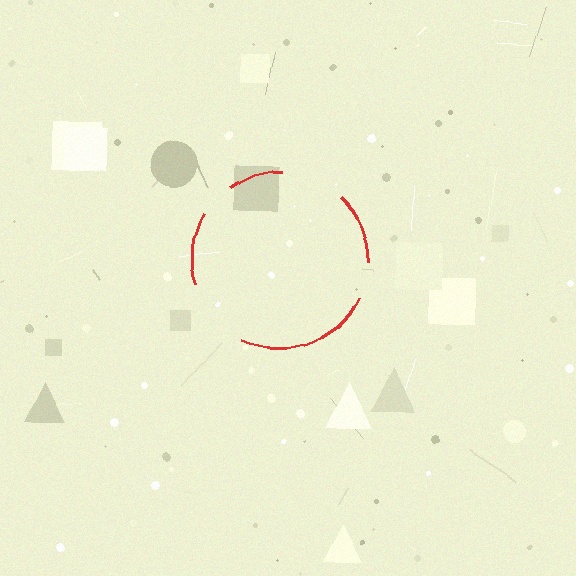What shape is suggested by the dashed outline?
The dashed outline suggests a circle.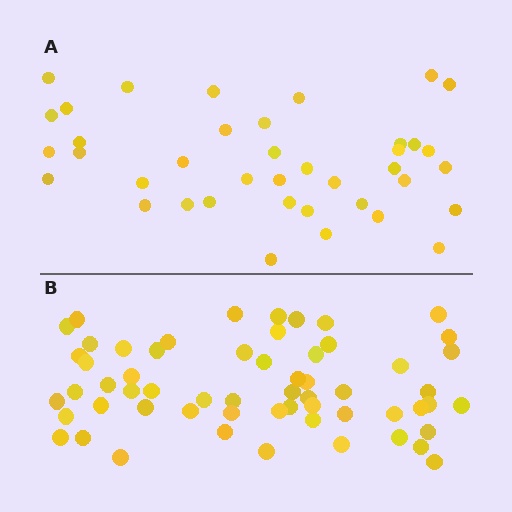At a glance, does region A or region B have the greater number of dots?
Region B (the bottom region) has more dots.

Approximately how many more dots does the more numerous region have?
Region B has approximately 20 more dots than region A.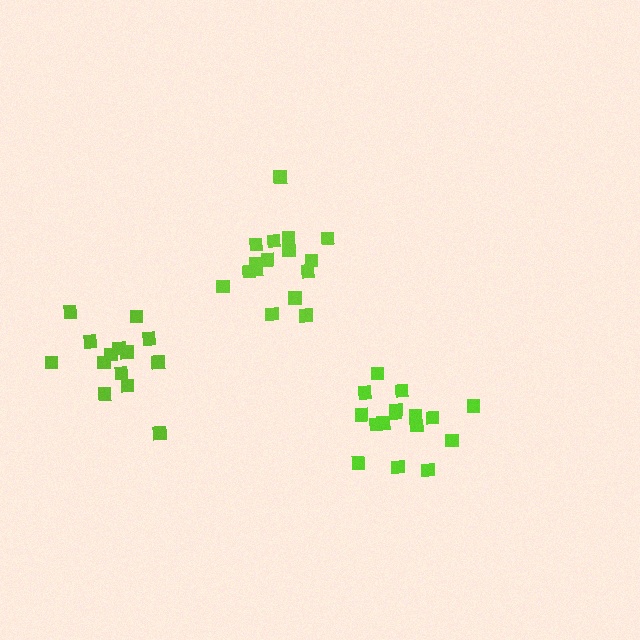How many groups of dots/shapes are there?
There are 3 groups.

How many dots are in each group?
Group 1: 16 dots, Group 2: 16 dots, Group 3: 14 dots (46 total).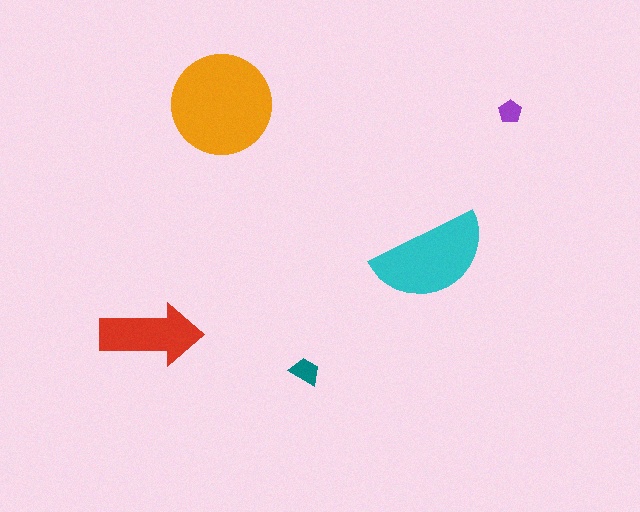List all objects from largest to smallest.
The orange circle, the cyan semicircle, the red arrow, the teal trapezoid, the purple pentagon.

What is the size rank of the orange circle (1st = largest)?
1st.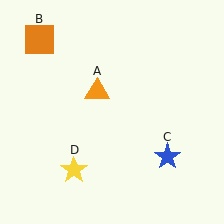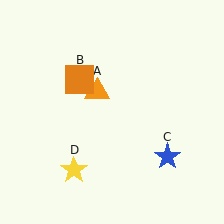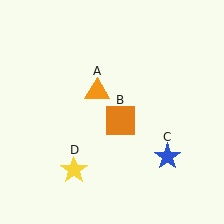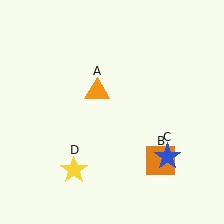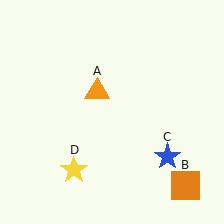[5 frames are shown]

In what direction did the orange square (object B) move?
The orange square (object B) moved down and to the right.